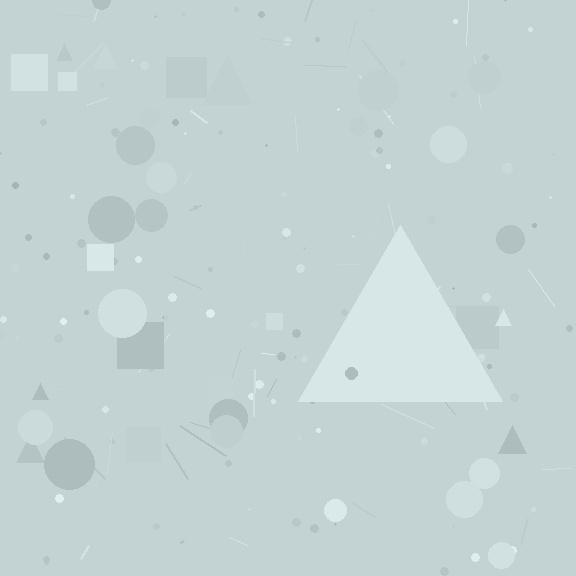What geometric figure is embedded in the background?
A triangle is embedded in the background.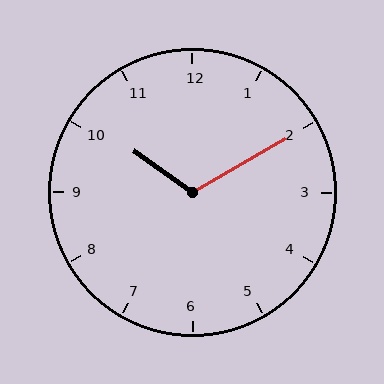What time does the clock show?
10:10.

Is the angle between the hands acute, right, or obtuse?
It is obtuse.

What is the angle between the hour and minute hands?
Approximately 115 degrees.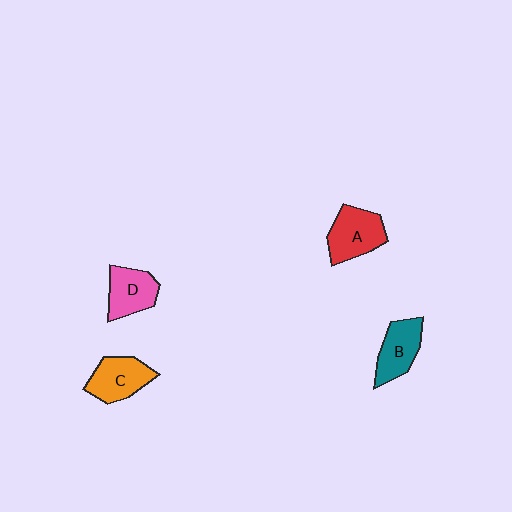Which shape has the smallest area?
Shape D (pink).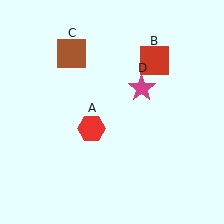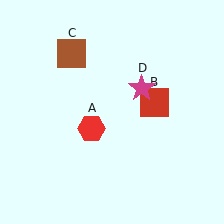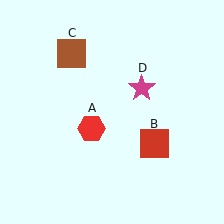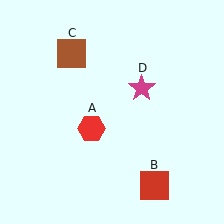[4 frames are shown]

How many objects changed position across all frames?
1 object changed position: red square (object B).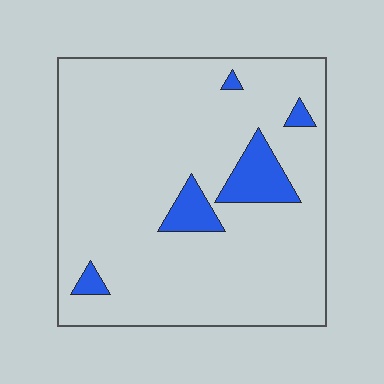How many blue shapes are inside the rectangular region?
5.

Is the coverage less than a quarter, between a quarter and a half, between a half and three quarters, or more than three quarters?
Less than a quarter.